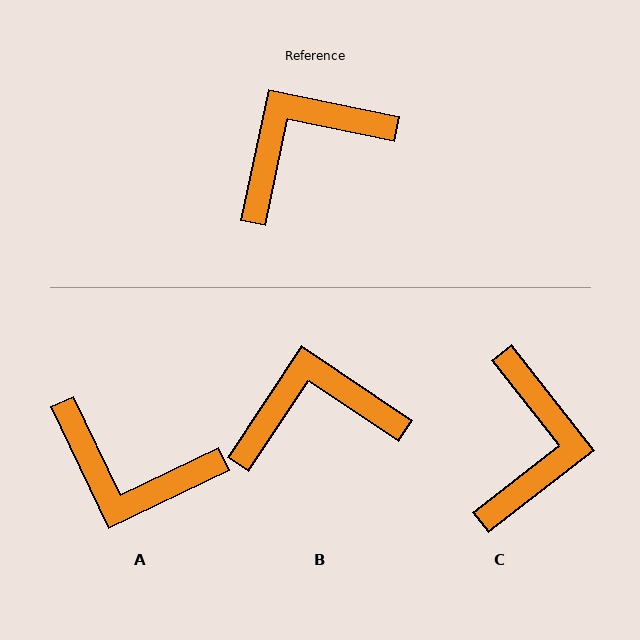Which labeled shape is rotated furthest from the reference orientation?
C, about 130 degrees away.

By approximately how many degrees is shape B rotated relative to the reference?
Approximately 22 degrees clockwise.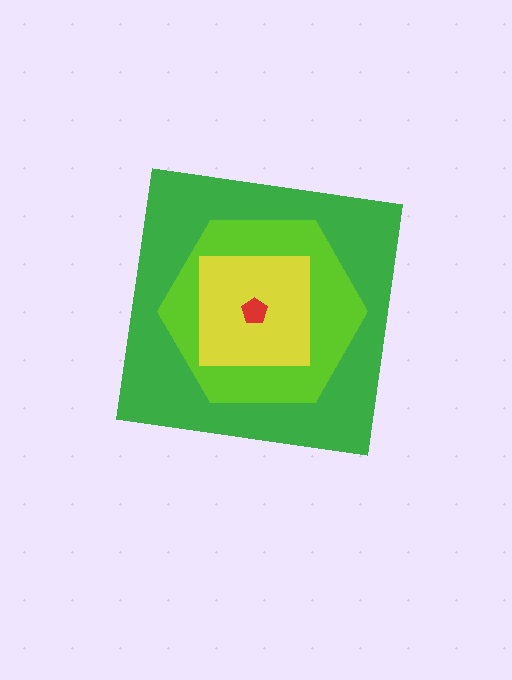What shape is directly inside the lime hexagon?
The yellow square.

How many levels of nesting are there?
4.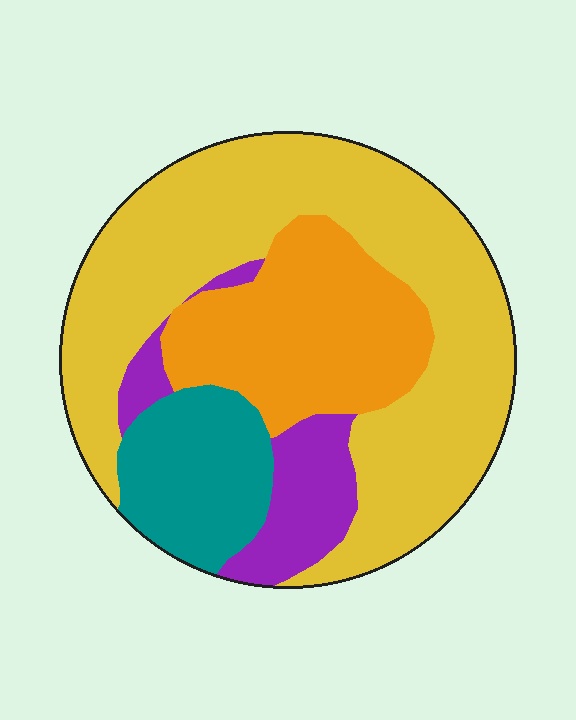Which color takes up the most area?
Yellow, at roughly 55%.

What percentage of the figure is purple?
Purple takes up less than a sixth of the figure.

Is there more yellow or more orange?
Yellow.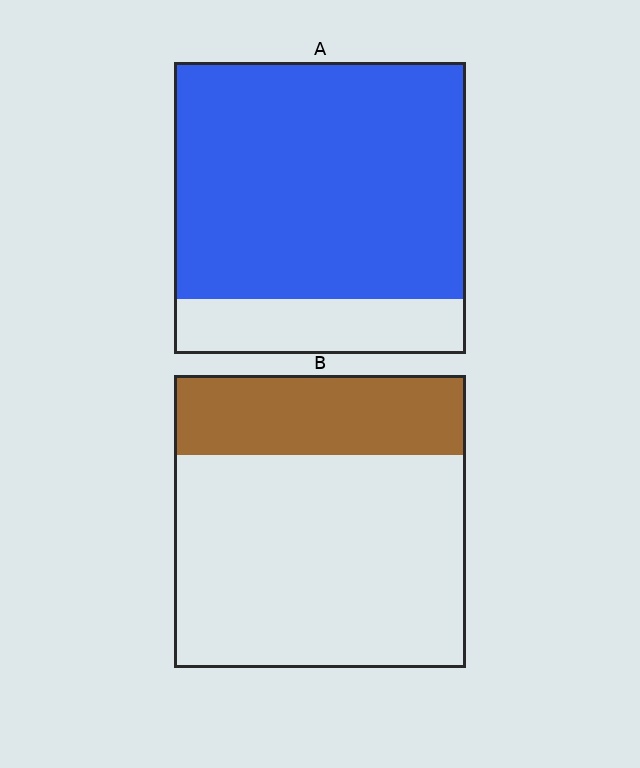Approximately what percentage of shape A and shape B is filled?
A is approximately 80% and B is approximately 25%.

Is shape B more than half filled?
No.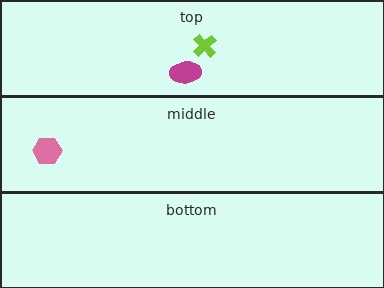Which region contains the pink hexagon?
The middle region.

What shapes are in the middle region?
The pink hexagon.